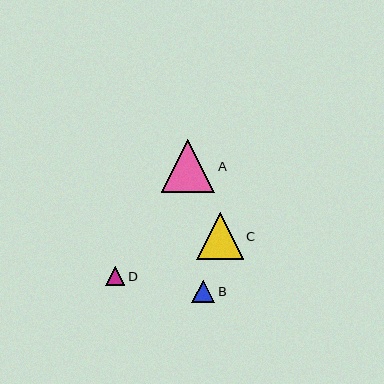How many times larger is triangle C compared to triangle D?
Triangle C is approximately 2.4 times the size of triangle D.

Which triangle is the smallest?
Triangle D is the smallest with a size of approximately 19 pixels.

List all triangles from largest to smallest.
From largest to smallest: A, C, B, D.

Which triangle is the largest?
Triangle A is the largest with a size of approximately 53 pixels.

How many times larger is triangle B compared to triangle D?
Triangle B is approximately 1.2 times the size of triangle D.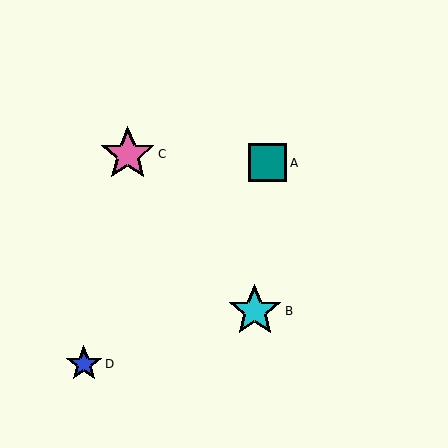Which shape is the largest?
The pink star (labeled C) is the largest.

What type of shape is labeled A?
Shape A is a teal square.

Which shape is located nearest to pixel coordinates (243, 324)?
The cyan star (labeled B) at (255, 311) is nearest to that location.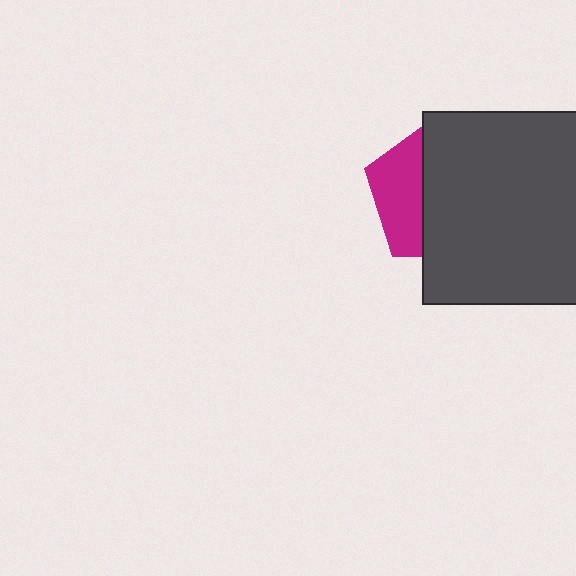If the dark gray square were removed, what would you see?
You would see the complete magenta pentagon.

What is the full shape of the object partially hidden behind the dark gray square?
The partially hidden object is a magenta pentagon.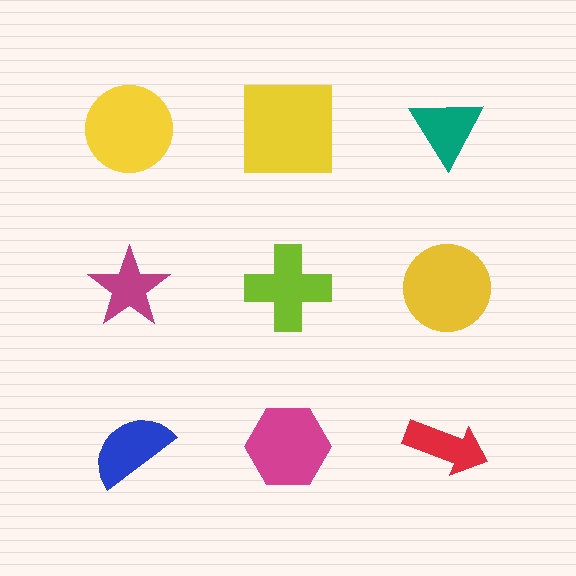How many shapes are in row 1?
3 shapes.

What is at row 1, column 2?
A yellow square.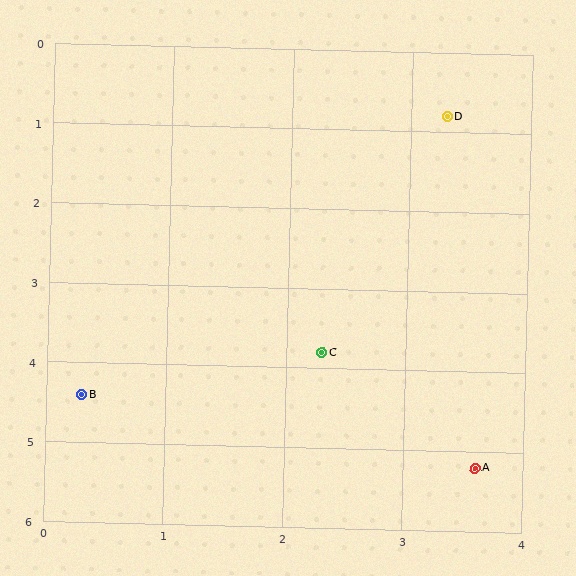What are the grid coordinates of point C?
Point C is at approximately (2.3, 3.8).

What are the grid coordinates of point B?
Point B is at approximately (0.3, 4.4).